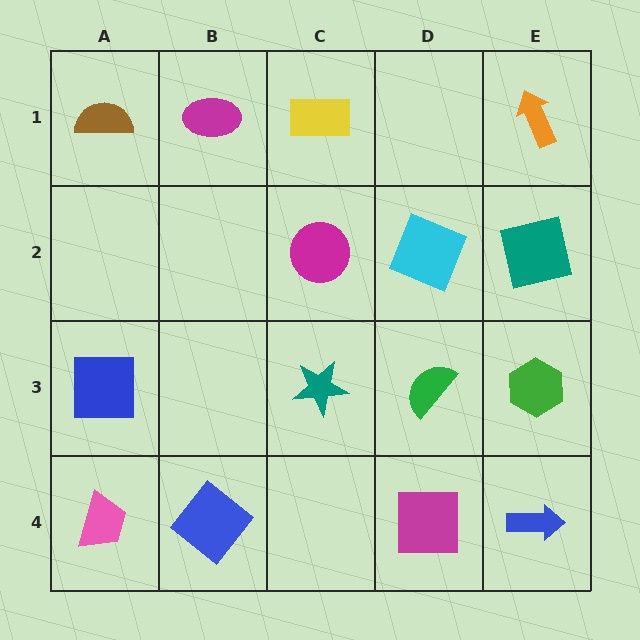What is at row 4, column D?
A magenta square.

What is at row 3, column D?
A green semicircle.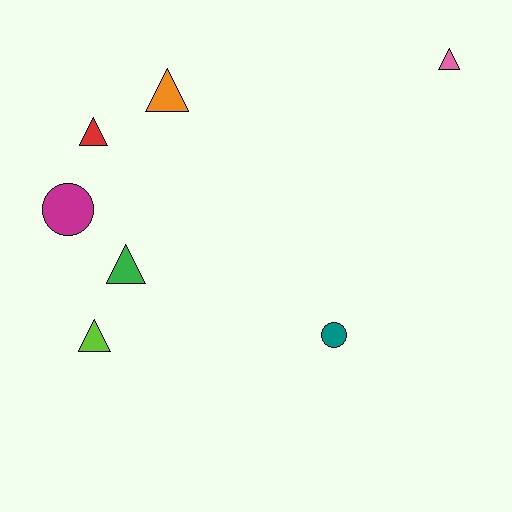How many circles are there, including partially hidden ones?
There are 2 circles.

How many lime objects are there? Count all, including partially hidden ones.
There is 1 lime object.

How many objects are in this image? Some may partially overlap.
There are 7 objects.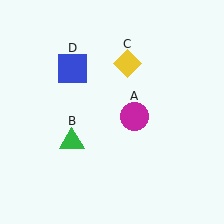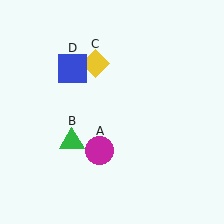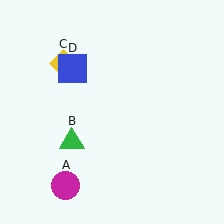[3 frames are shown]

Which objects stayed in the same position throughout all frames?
Green triangle (object B) and blue square (object D) remained stationary.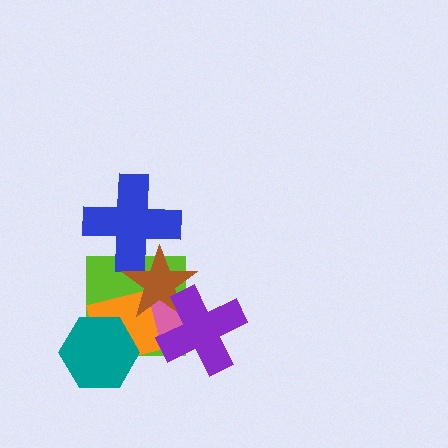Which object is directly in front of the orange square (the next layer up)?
The teal hexagon is directly in front of the orange square.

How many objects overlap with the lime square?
6 objects overlap with the lime square.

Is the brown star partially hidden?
Yes, it is partially covered by another shape.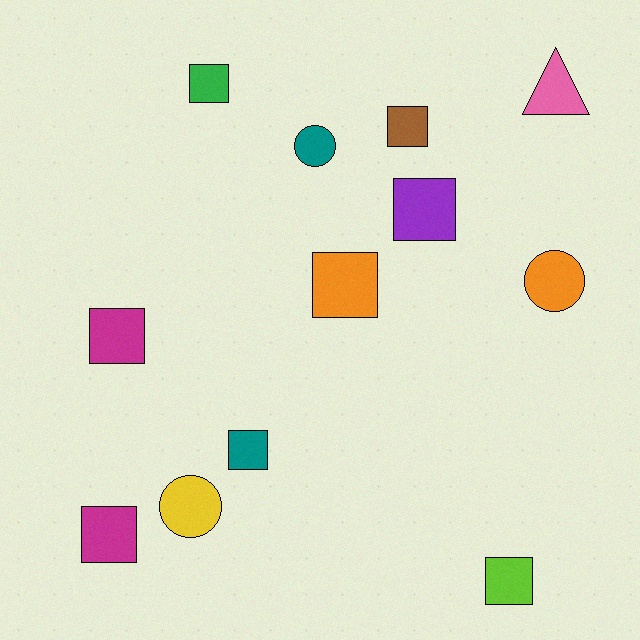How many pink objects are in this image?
There is 1 pink object.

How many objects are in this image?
There are 12 objects.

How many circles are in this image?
There are 3 circles.